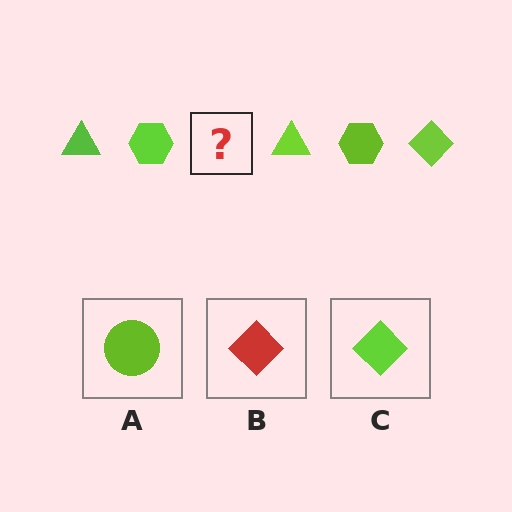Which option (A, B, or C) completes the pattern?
C.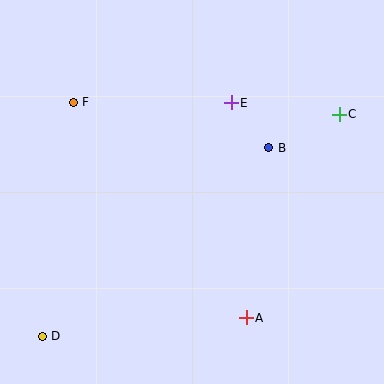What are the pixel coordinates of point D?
Point D is at (42, 336).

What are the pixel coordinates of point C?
Point C is at (339, 114).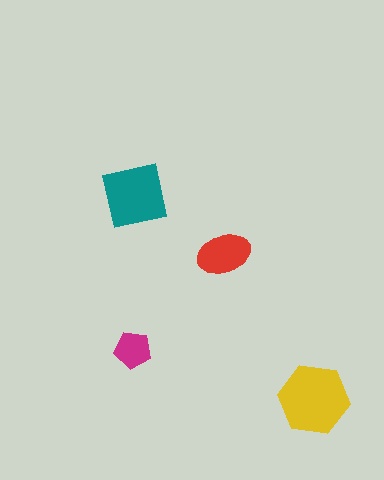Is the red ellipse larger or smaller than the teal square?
Smaller.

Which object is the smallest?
The magenta pentagon.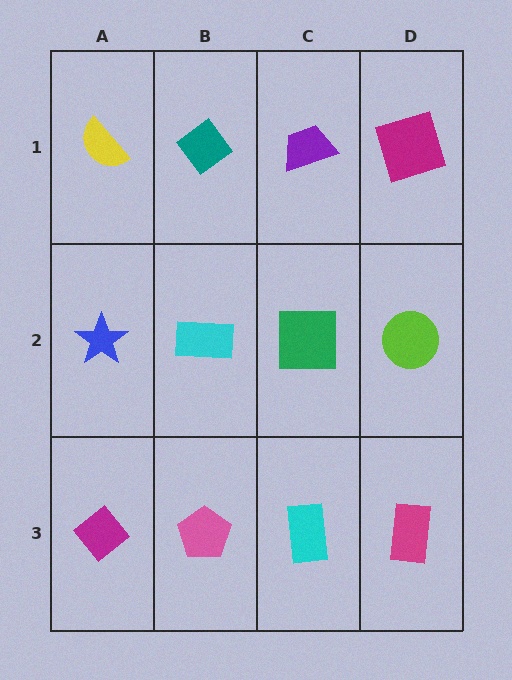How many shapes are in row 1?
4 shapes.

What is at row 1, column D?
A magenta square.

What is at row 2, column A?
A blue star.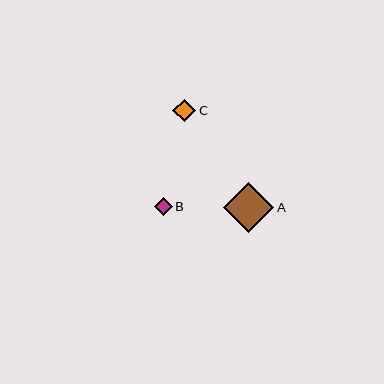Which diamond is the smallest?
Diamond B is the smallest with a size of approximately 18 pixels.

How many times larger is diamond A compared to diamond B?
Diamond A is approximately 2.9 times the size of diamond B.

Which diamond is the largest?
Diamond A is the largest with a size of approximately 50 pixels.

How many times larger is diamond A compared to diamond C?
Diamond A is approximately 2.2 times the size of diamond C.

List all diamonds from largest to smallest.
From largest to smallest: A, C, B.